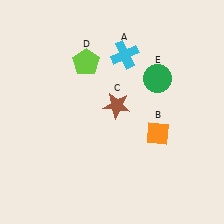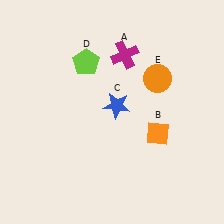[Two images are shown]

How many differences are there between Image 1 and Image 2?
There are 3 differences between the two images.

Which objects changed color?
A changed from cyan to magenta. C changed from brown to blue. E changed from green to orange.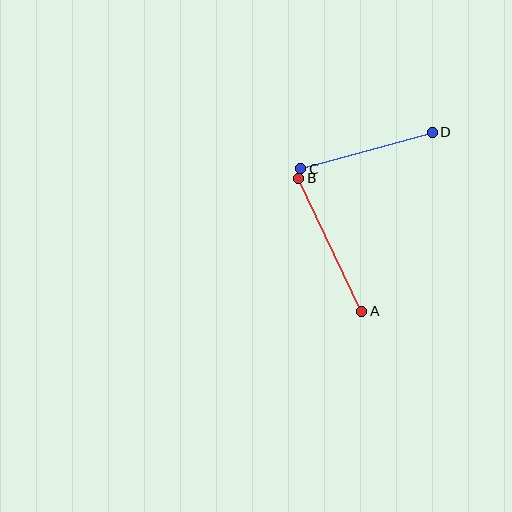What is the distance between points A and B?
The distance is approximately 147 pixels.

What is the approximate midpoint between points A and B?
The midpoint is at approximately (330, 245) pixels.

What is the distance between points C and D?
The distance is approximately 136 pixels.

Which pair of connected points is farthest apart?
Points A and B are farthest apart.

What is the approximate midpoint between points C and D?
The midpoint is at approximately (366, 151) pixels.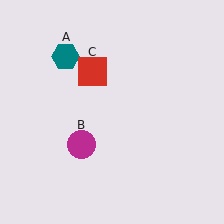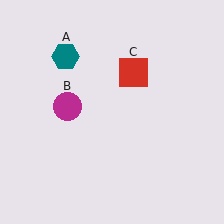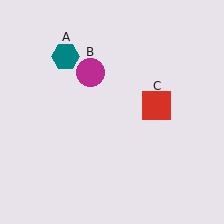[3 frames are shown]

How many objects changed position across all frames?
2 objects changed position: magenta circle (object B), red square (object C).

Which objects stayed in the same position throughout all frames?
Teal hexagon (object A) remained stationary.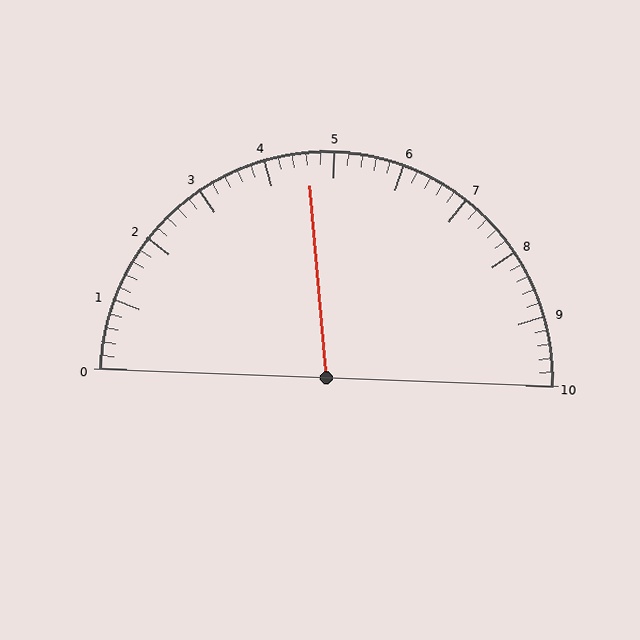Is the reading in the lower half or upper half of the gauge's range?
The reading is in the lower half of the range (0 to 10).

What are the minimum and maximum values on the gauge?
The gauge ranges from 0 to 10.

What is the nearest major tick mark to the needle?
The nearest major tick mark is 5.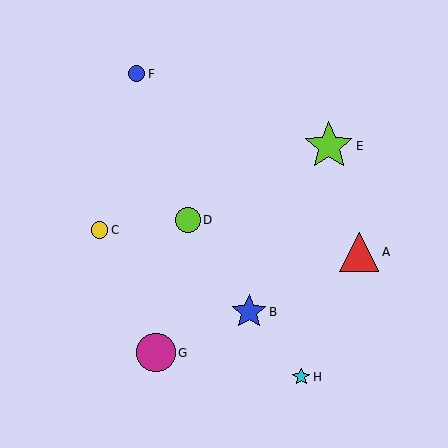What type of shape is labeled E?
Shape E is a lime star.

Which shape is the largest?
The lime star (labeled E) is the largest.